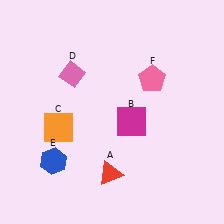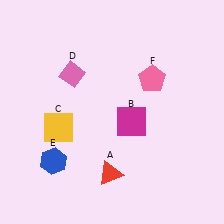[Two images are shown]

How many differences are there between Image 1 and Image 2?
There is 1 difference between the two images.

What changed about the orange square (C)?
In Image 1, C is orange. In Image 2, it changed to yellow.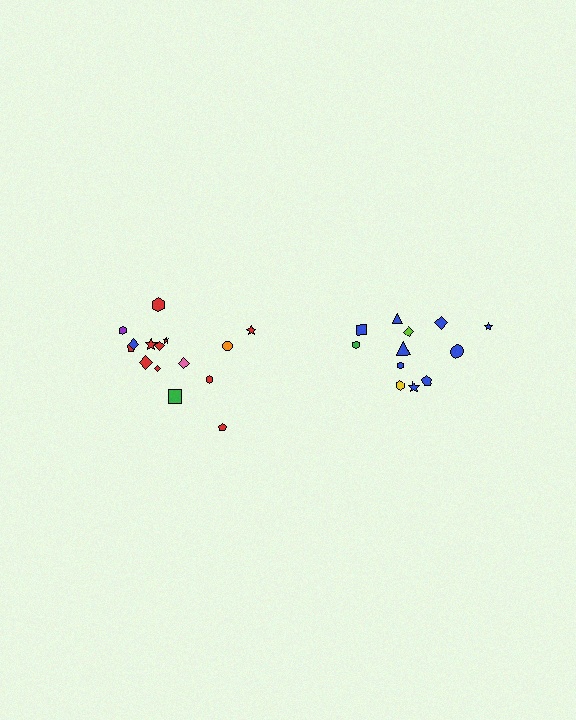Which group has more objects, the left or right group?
The left group.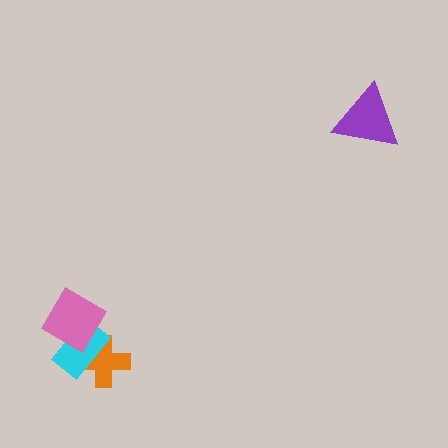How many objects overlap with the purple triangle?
0 objects overlap with the purple triangle.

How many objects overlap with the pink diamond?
2 objects overlap with the pink diamond.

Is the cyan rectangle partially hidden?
Yes, it is partially covered by another shape.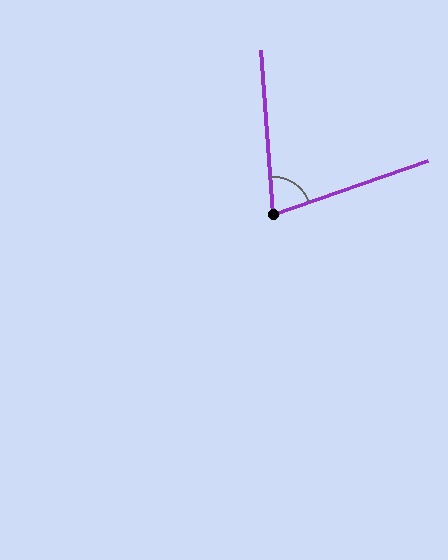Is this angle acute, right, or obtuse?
It is acute.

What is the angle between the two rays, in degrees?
Approximately 75 degrees.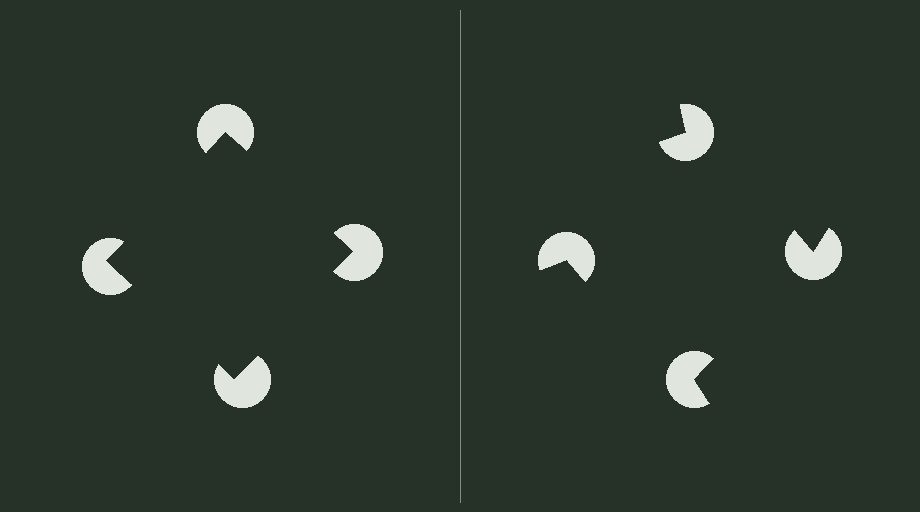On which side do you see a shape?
An illusory square appears on the left side. On the right side the wedge cuts are rotated, so no coherent shape forms.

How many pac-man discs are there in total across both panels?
8 — 4 on each side.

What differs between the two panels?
The pac-man discs are positioned identically on both sides; only the wedge orientations differ. On the left they align to a square; on the right they are misaligned.